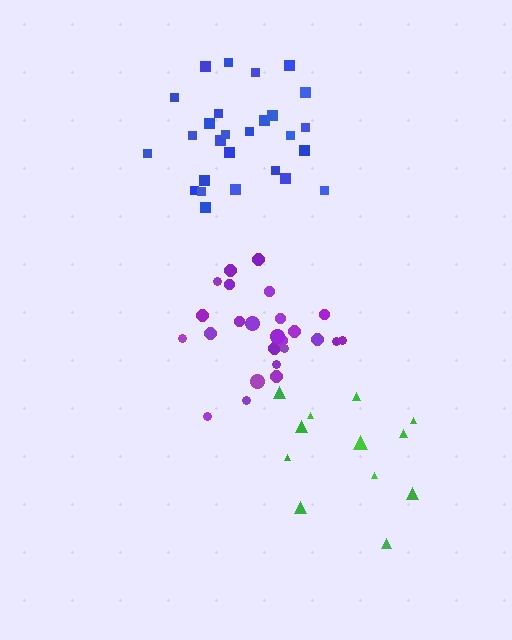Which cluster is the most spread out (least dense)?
Green.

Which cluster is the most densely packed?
Purple.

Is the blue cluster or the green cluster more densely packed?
Blue.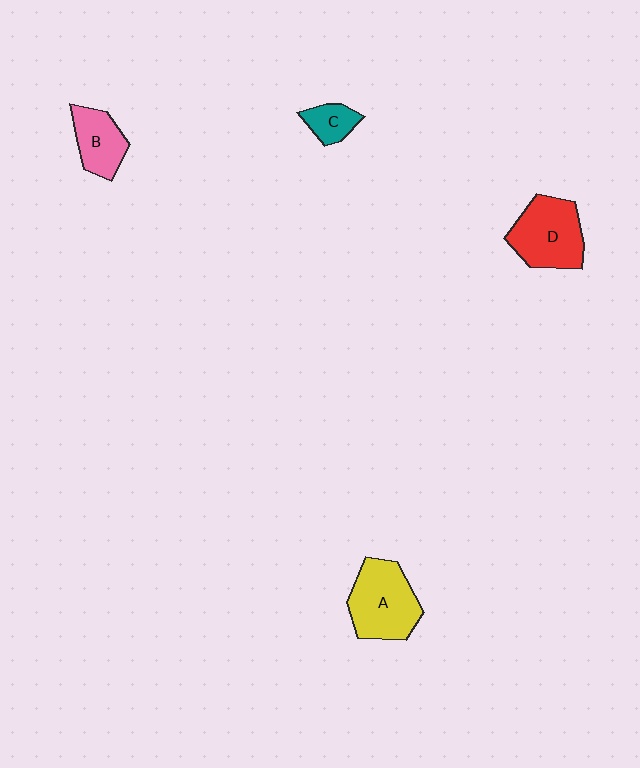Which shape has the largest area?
Shape A (yellow).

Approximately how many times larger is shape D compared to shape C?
Approximately 2.6 times.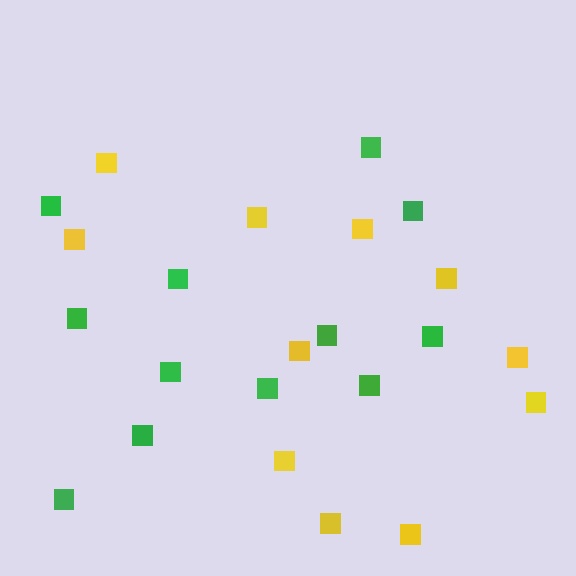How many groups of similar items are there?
There are 2 groups: one group of yellow squares (11) and one group of green squares (12).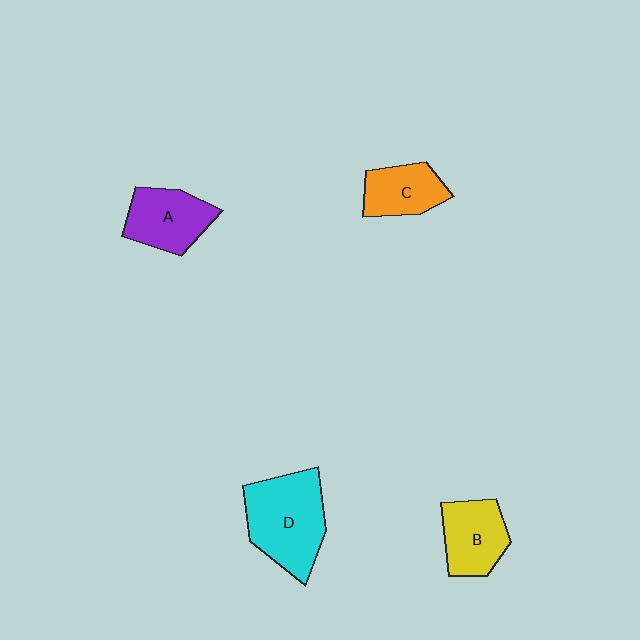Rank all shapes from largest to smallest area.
From largest to smallest: D (cyan), A (purple), B (yellow), C (orange).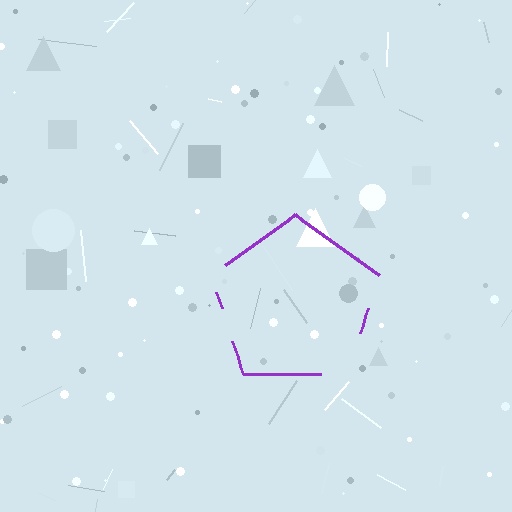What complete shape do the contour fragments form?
The contour fragments form a pentagon.